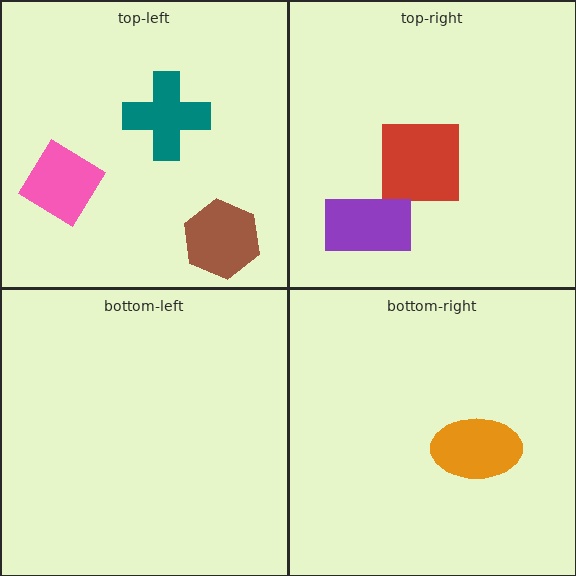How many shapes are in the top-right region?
2.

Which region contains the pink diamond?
The top-left region.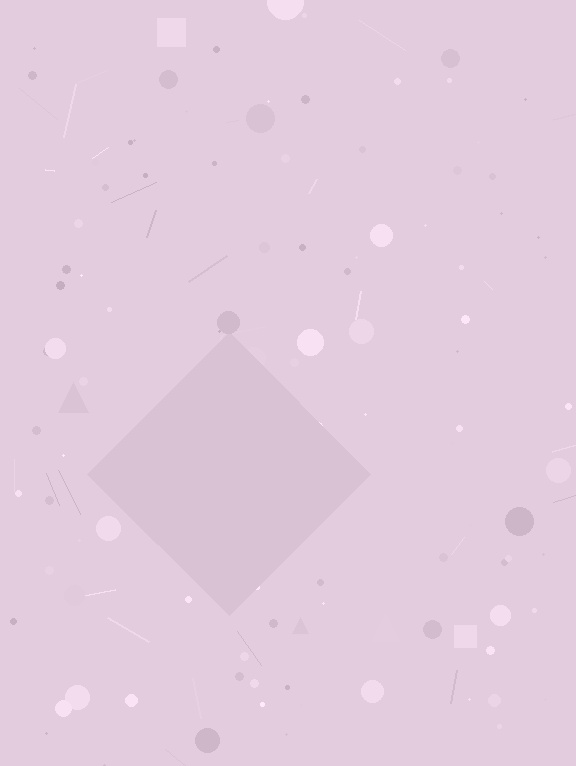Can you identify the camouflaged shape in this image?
The camouflaged shape is a diamond.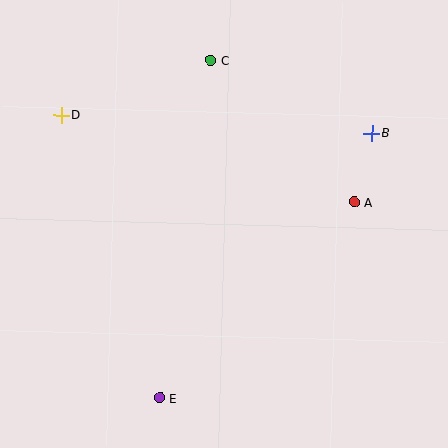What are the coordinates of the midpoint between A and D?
The midpoint between A and D is at (208, 158).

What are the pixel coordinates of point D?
Point D is at (61, 115).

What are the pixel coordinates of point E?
Point E is at (159, 398).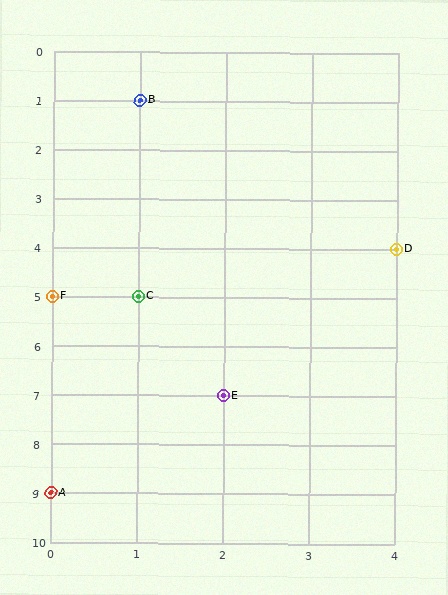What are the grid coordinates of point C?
Point C is at grid coordinates (1, 5).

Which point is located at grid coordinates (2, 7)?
Point E is at (2, 7).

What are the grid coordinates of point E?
Point E is at grid coordinates (2, 7).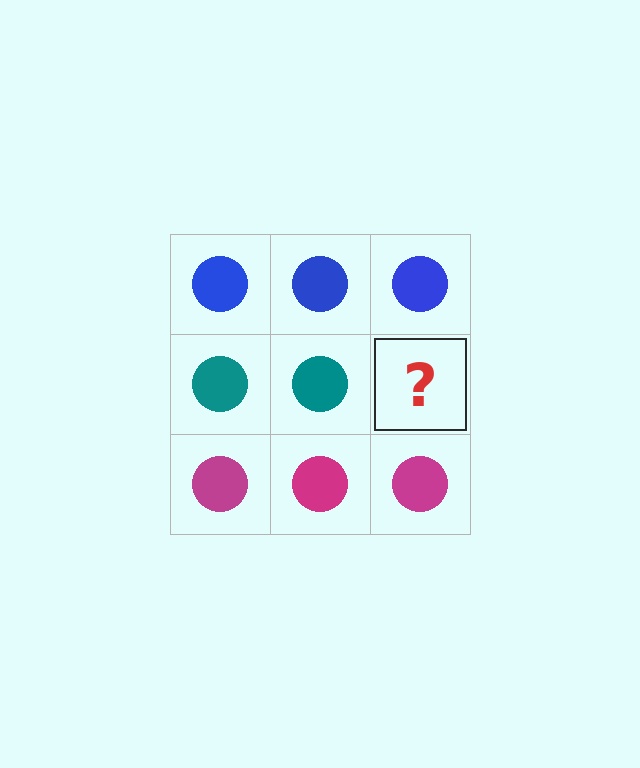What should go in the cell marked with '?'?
The missing cell should contain a teal circle.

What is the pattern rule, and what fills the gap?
The rule is that each row has a consistent color. The gap should be filled with a teal circle.